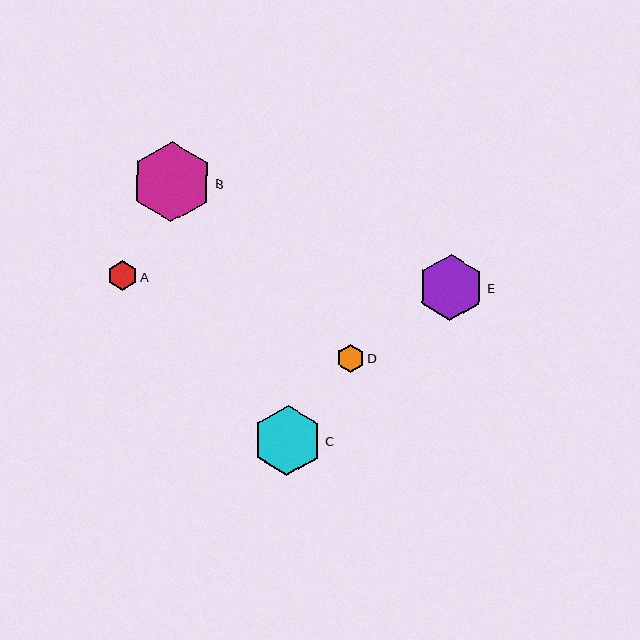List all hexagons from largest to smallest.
From largest to smallest: B, C, E, A, D.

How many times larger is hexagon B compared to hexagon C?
Hexagon B is approximately 1.2 times the size of hexagon C.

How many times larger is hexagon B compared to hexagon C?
Hexagon B is approximately 1.2 times the size of hexagon C.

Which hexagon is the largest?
Hexagon B is the largest with a size of approximately 80 pixels.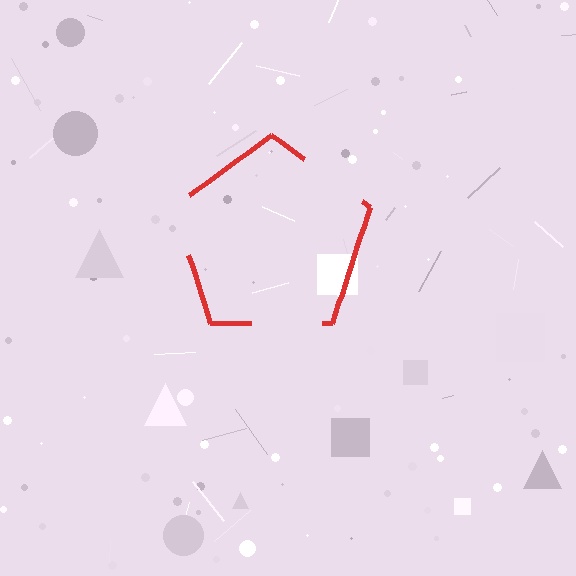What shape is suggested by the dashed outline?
The dashed outline suggests a pentagon.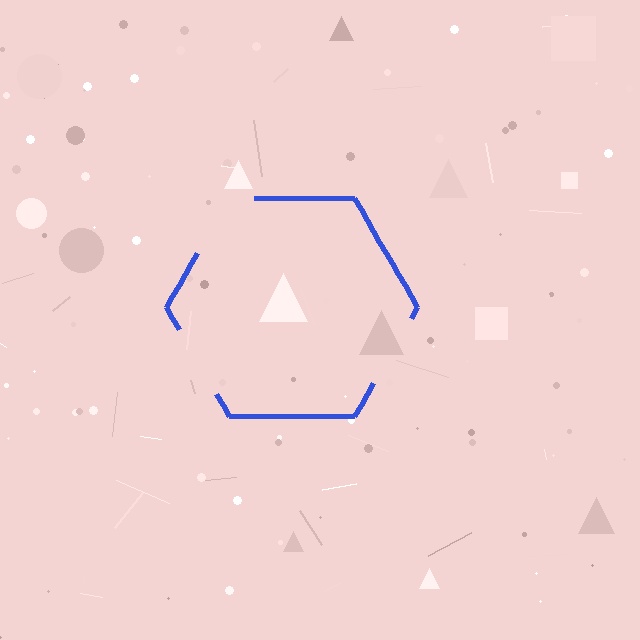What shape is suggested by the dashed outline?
The dashed outline suggests a hexagon.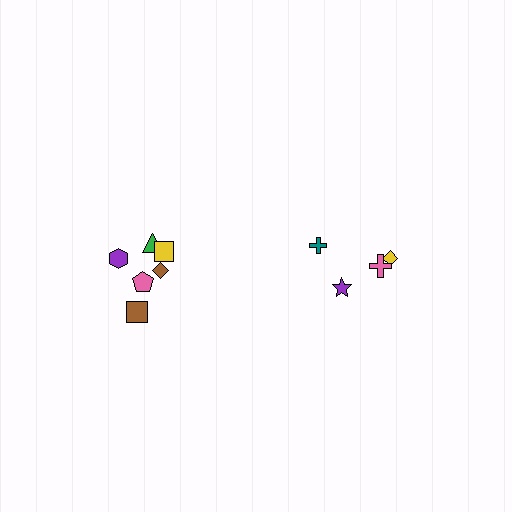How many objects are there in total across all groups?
There are 10 objects.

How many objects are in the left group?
There are 6 objects.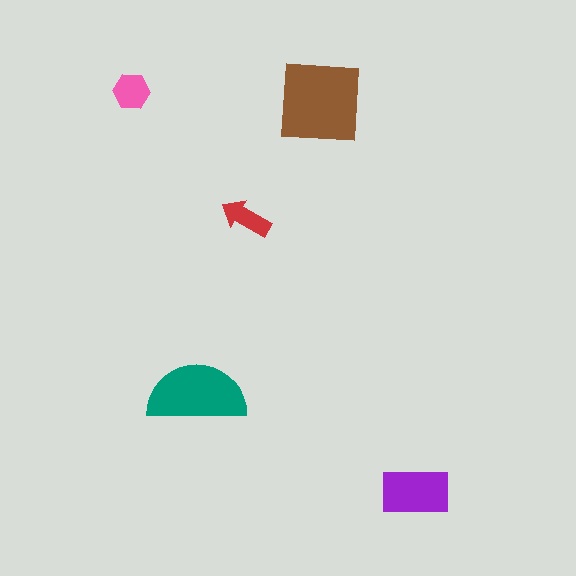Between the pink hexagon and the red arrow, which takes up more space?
The pink hexagon.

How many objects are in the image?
There are 5 objects in the image.